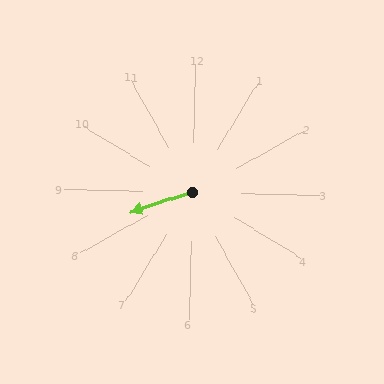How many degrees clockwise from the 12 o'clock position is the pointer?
Approximately 251 degrees.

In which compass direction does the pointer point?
West.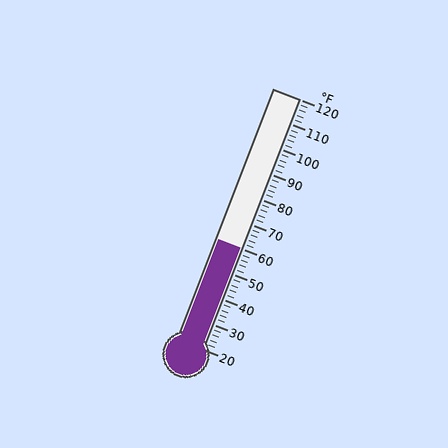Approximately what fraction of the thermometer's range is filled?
The thermometer is filled to approximately 40% of its range.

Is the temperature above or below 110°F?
The temperature is below 110°F.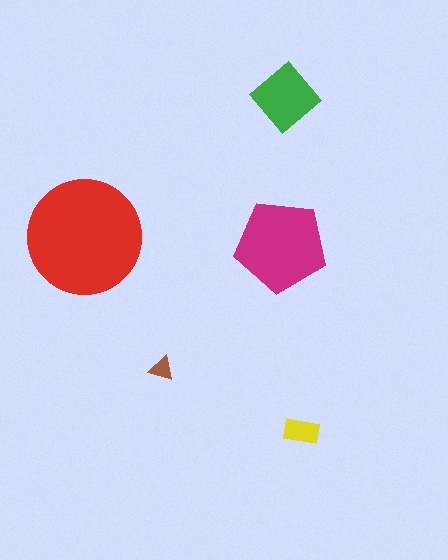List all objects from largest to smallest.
The red circle, the magenta pentagon, the green diamond, the yellow rectangle, the brown triangle.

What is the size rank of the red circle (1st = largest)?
1st.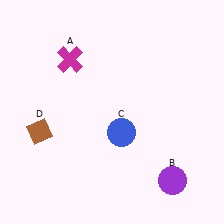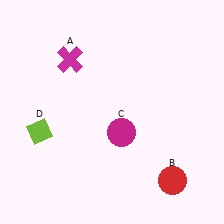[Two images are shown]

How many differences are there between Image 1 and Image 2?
There are 3 differences between the two images.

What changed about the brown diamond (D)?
In Image 1, D is brown. In Image 2, it changed to lime.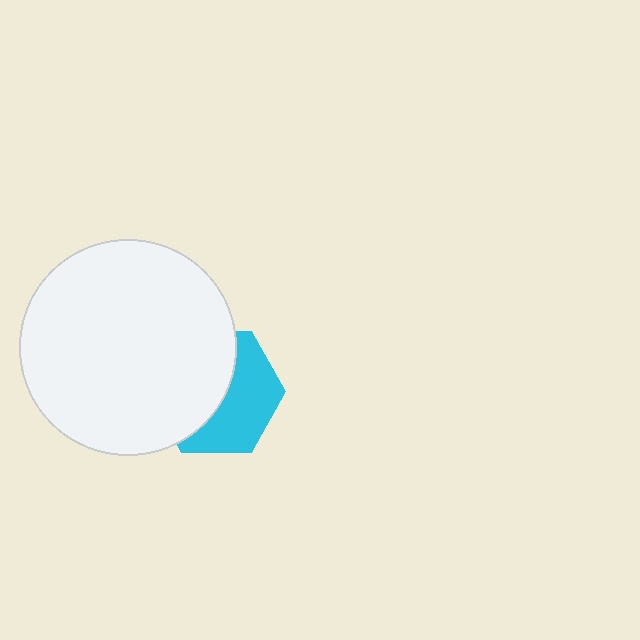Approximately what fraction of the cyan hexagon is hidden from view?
Roughly 53% of the cyan hexagon is hidden behind the white circle.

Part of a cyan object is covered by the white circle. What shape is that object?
It is a hexagon.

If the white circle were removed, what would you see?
You would see the complete cyan hexagon.